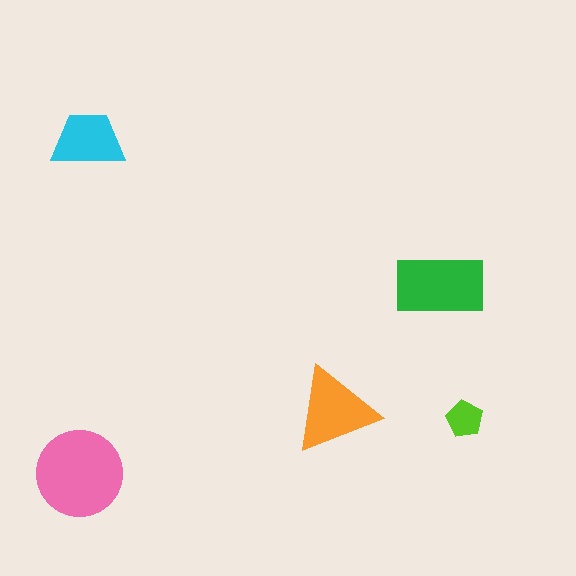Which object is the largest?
The pink circle.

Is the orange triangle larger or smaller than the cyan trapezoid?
Larger.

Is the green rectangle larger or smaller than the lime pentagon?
Larger.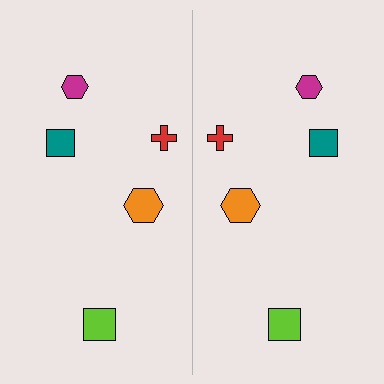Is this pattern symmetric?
Yes, this pattern has bilateral (reflection) symmetry.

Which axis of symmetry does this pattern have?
The pattern has a vertical axis of symmetry running through the center of the image.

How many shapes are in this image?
There are 10 shapes in this image.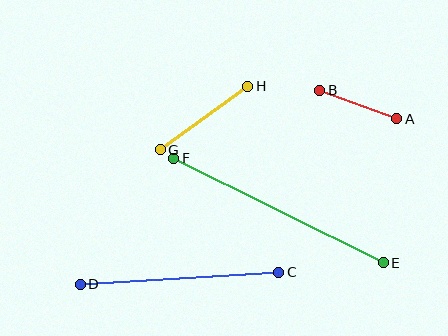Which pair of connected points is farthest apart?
Points E and F are farthest apart.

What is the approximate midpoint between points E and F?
The midpoint is at approximately (279, 211) pixels.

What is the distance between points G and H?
The distance is approximately 108 pixels.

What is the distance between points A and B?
The distance is approximately 82 pixels.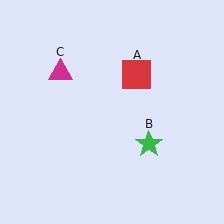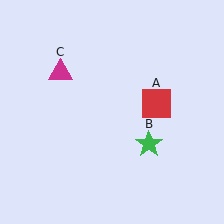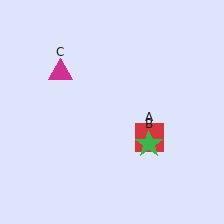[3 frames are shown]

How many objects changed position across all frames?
1 object changed position: red square (object A).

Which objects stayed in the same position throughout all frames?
Green star (object B) and magenta triangle (object C) remained stationary.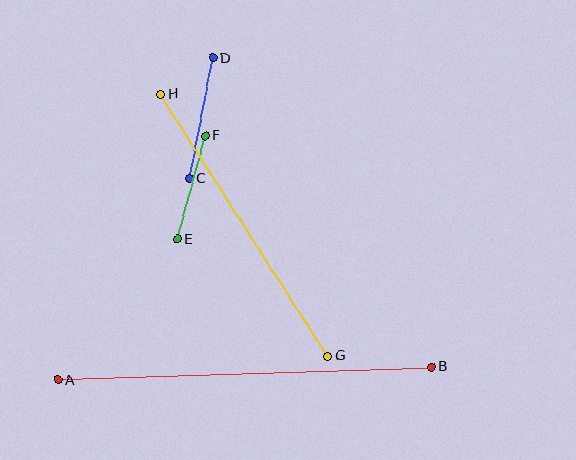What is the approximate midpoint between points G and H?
The midpoint is at approximately (244, 225) pixels.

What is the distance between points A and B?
The distance is approximately 374 pixels.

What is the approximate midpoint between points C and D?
The midpoint is at approximately (201, 118) pixels.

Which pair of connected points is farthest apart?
Points A and B are farthest apart.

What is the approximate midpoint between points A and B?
The midpoint is at approximately (245, 373) pixels.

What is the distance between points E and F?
The distance is approximately 107 pixels.